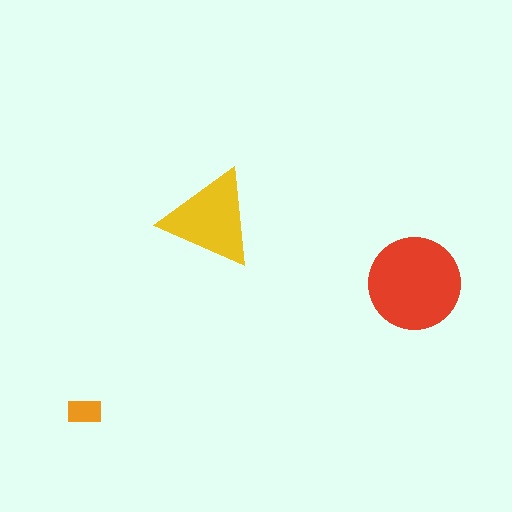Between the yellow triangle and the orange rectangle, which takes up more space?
The yellow triangle.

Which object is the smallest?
The orange rectangle.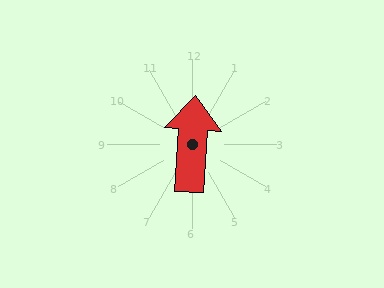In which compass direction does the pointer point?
North.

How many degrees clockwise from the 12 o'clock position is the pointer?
Approximately 4 degrees.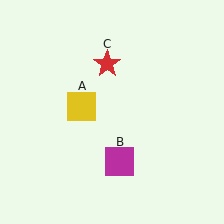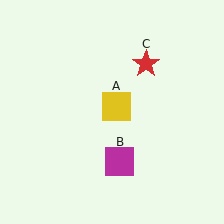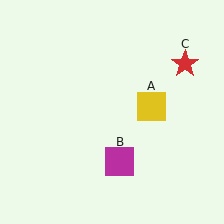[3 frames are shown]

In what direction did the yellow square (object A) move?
The yellow square (object A) moved right.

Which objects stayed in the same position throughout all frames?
Magenta square (object B) remained stationary.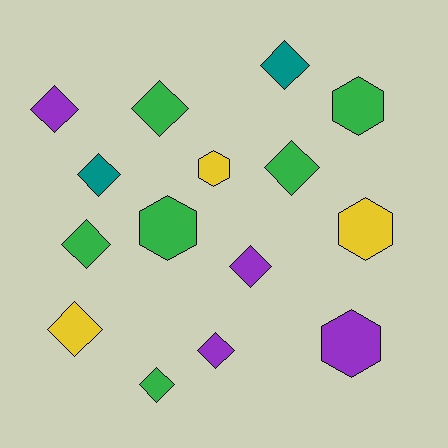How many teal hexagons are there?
There are no teal hexagons.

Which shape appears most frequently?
Diamond, with 10 objects.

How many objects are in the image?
There are 15 objects.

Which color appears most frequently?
Green, with 6 objects.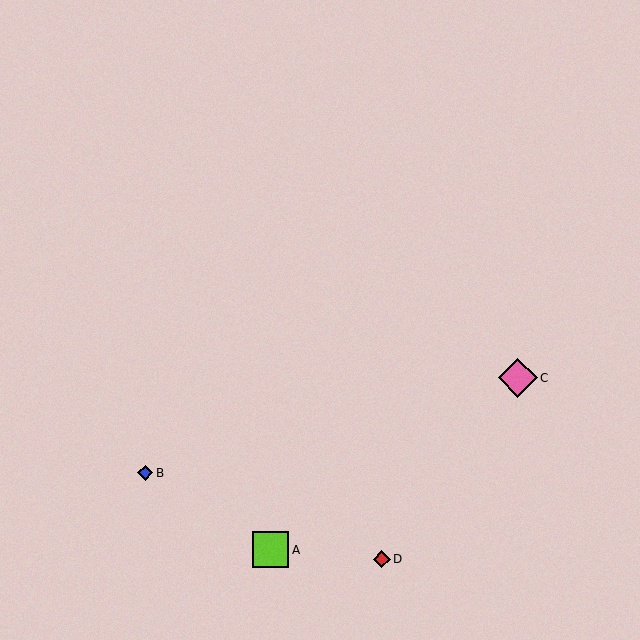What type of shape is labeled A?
Shape A is a lime square.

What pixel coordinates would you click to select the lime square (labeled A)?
Click at (271, 549) to select the lime square A.